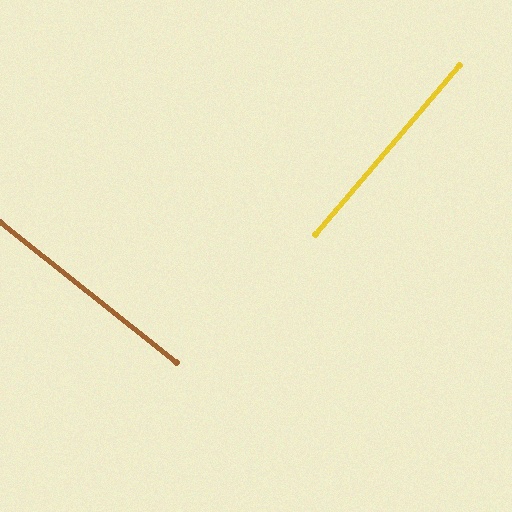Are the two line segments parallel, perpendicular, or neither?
Perpendicular — they meet at approximately 88°.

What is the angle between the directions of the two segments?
Approximately 88 degrees.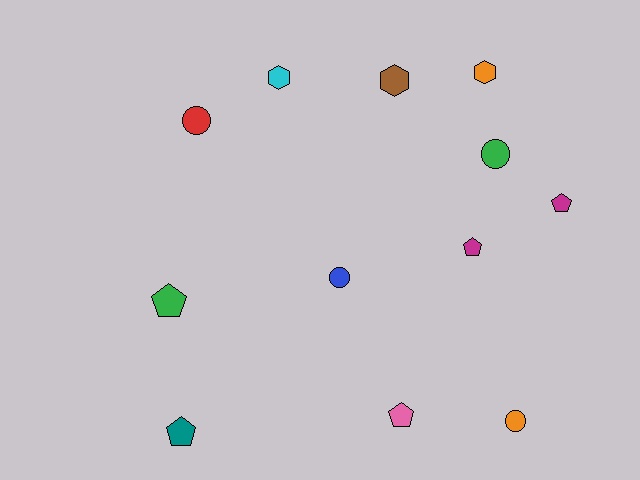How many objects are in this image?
There are 12 objects.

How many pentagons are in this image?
There are 5 pentagons.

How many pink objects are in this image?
There is 1 pink object.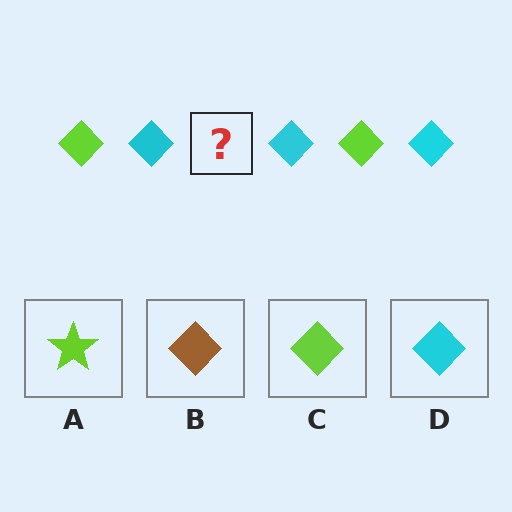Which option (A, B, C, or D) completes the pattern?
C.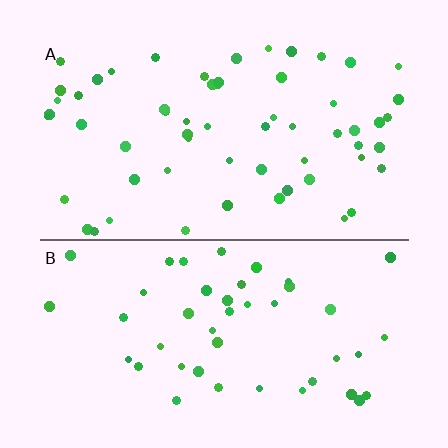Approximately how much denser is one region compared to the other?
Approximately 1.3× — region A over region B.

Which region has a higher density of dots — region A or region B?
A (the top).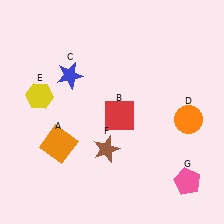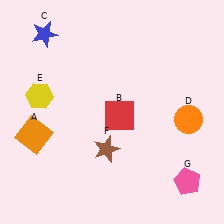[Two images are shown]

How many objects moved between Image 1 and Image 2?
2 objects moved between the two images.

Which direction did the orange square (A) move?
The orange square (A) moved left.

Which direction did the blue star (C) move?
The blue star (C) moved up.